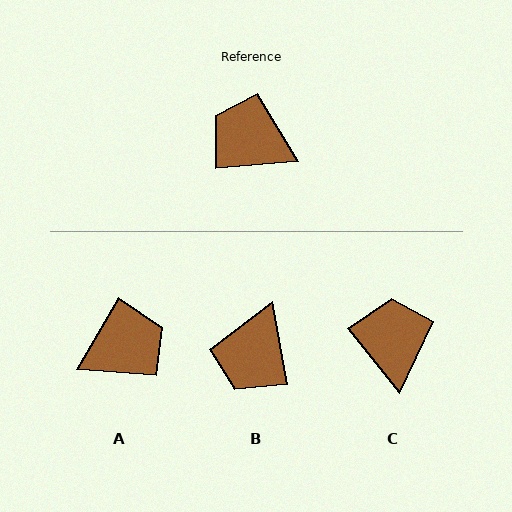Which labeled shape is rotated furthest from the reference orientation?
A, about 125 degrees away.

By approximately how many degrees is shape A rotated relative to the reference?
Approximately 125 degrees clockwise.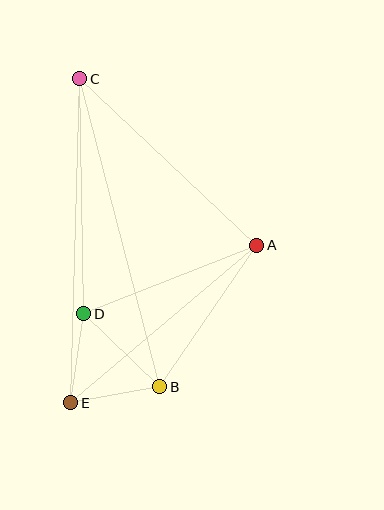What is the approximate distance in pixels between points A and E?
The distance between A and E is approximately 244 pixels.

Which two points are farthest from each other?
Points C and E are farthest from each other.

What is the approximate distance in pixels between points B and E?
The distance between B and E is approximately 90 pixels.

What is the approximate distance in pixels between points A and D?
The distance between A and D is approximately 186 pixels.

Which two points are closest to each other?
Points D and E are closest to each other.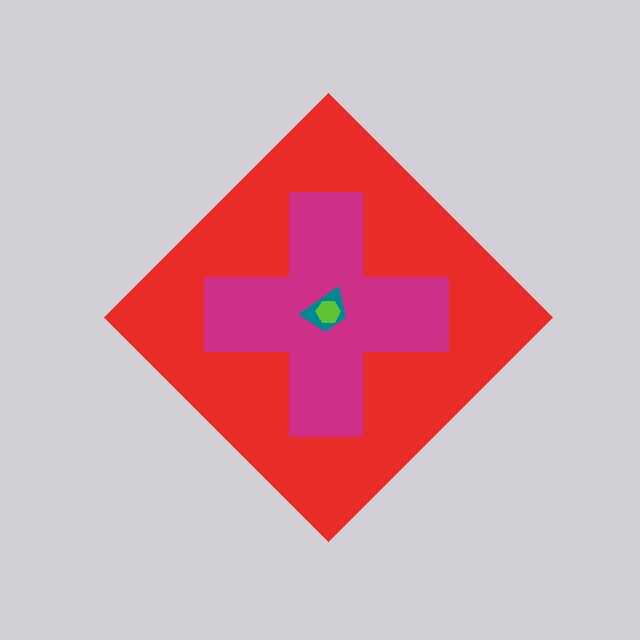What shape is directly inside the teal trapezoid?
The lime hexagon.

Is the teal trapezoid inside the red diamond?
Yes.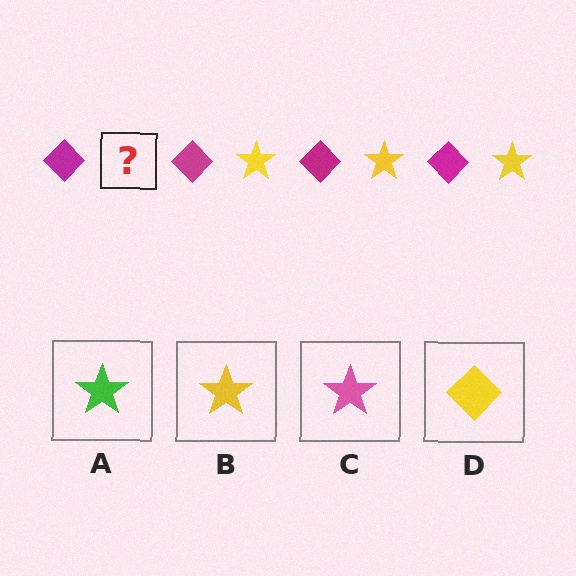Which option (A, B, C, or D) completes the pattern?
B.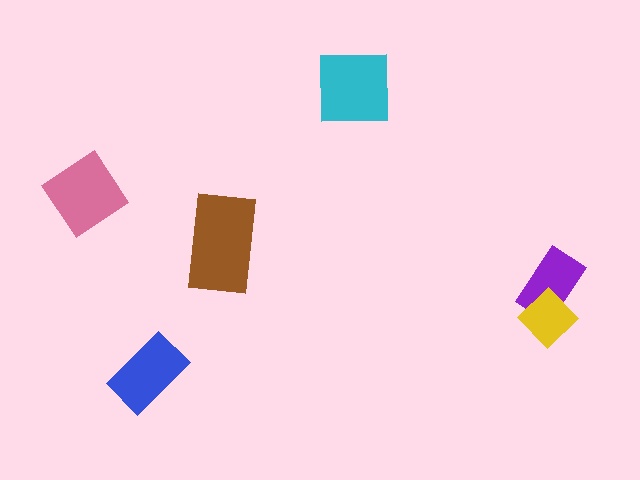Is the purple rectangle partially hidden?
Yes, it is partially covered by another shape.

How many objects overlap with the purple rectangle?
1 object overlaps with the purple rectangle.